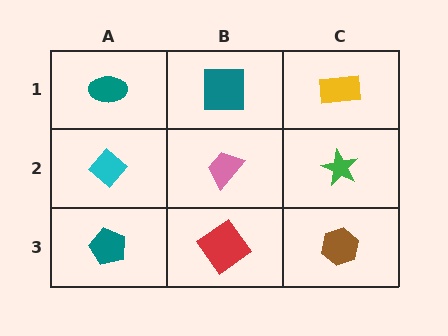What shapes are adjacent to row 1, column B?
A pink trapezoid (row 2, column B), a teal ellipse (row 1, column A), a yellow rectangle (row 1, column C).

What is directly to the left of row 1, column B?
A teal ellipse.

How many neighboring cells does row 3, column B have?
3.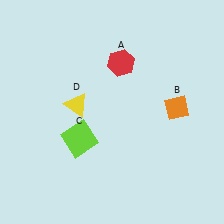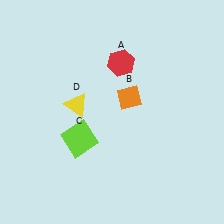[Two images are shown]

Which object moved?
The orange diamond (B) moved left.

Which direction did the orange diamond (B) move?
The orange diamond (B) moved left.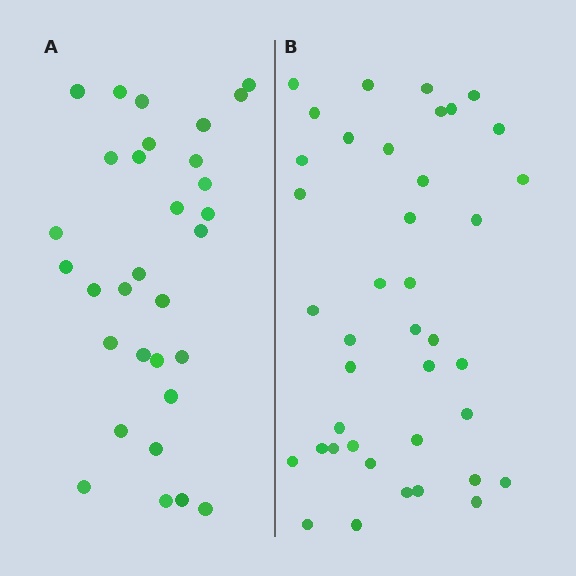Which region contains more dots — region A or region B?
Region B (the right region) has more dots.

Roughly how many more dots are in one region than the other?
Region B has roughly 8 or so more dots than region A.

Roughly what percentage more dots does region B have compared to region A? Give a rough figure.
About 30% more.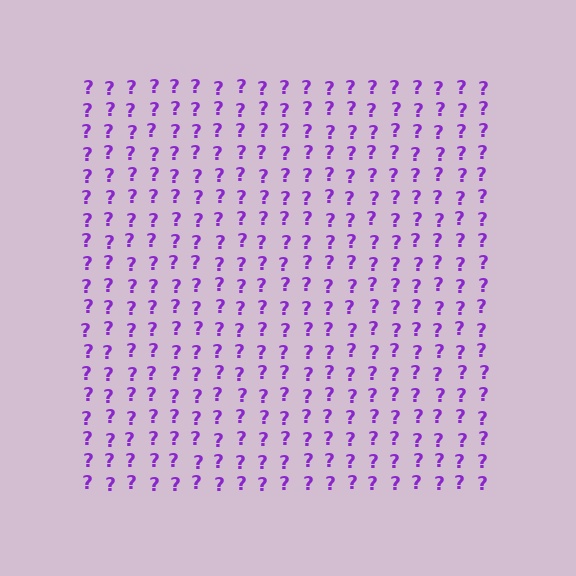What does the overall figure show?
The overall figure shows a square.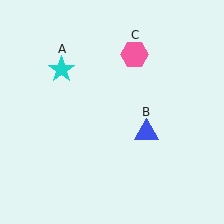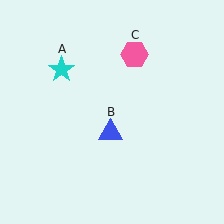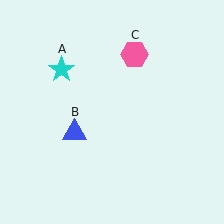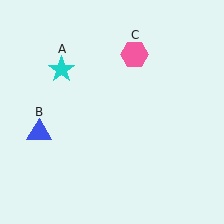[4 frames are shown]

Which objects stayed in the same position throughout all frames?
Cyan star (object A) and pink hexagon (object C) remained stationary.